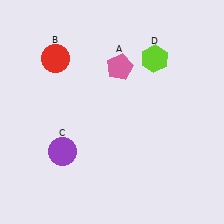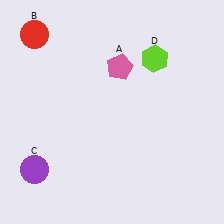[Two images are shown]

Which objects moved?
The objects that moved are: the red circle (B), the purple circle (C).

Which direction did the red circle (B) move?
The red circle (B) moved up.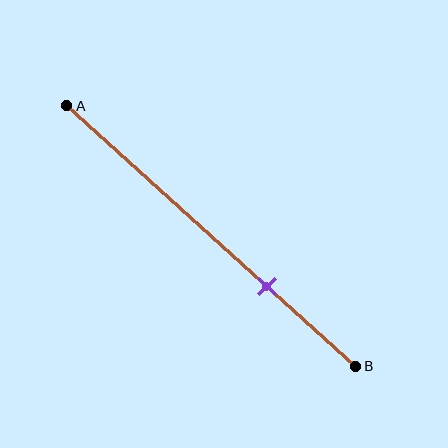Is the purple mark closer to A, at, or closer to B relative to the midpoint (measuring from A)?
The purple mark is closer to point B than the midpoint of segment AB.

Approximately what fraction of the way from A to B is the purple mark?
The purple mark is approximately 70% of the way from A to B.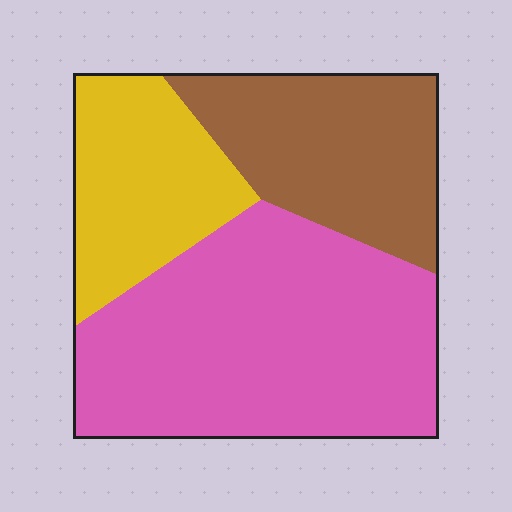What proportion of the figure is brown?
Brown takes up about one quarter (1/4) of the figure.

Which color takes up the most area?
Pink, at roughly 50%.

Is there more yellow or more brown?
Brown.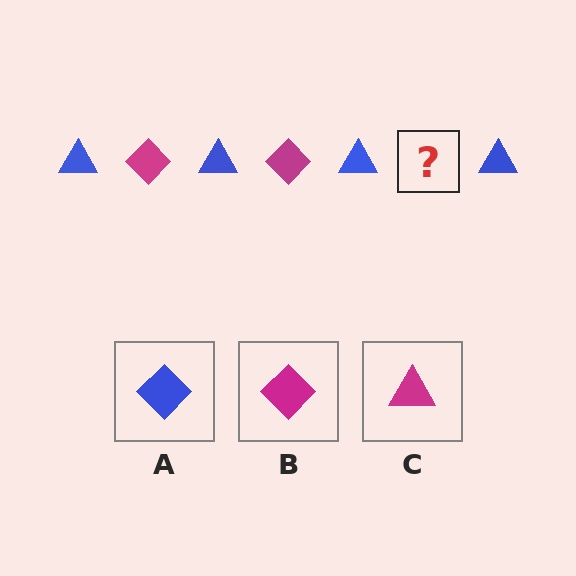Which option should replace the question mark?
Option B.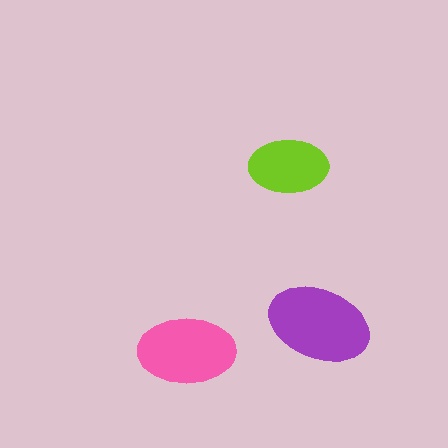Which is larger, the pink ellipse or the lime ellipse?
The pink one.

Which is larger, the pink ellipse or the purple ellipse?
The purple one.